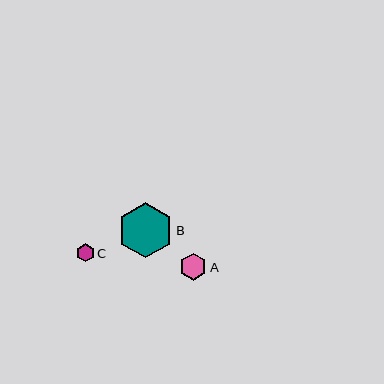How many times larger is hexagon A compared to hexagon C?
Hexagon A is approximately 1.6 times the size of hexagon C.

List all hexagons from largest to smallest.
From largest to smallest: B, A, C.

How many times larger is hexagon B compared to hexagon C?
Hexagon B is approximately 3.1 times the size of hexagon C.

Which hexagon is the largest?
Hexagon B is the largest with a size of approximately 55 pixels.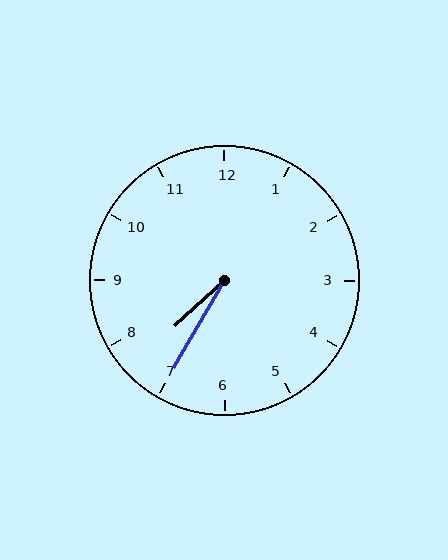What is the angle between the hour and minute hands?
Approximately 18 degrees.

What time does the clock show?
7:35.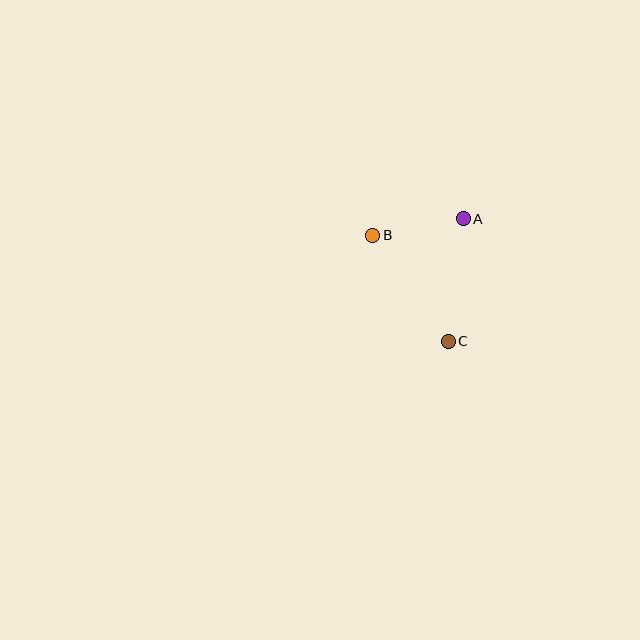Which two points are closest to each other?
Points A and B are closest to each other.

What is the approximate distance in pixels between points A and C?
The distance between A and C is approximately 124 pixels.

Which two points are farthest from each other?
Points B and C are farthest from each other.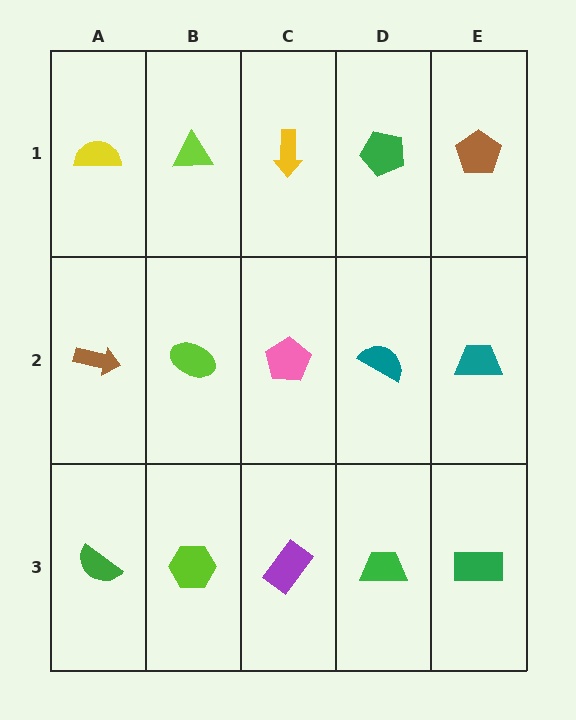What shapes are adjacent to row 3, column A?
A brown arrow (row 2, column A), a lime hexagon (row 3, column B).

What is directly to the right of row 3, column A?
A lime hexagon.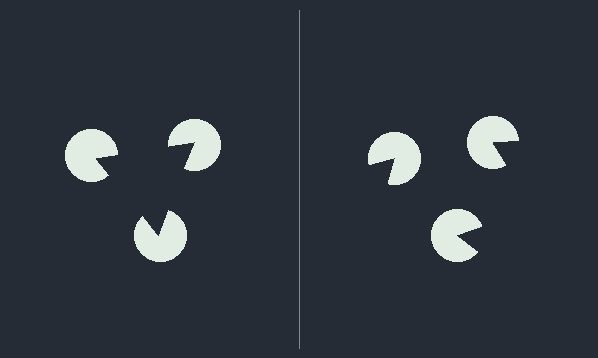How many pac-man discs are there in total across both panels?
6 — 3 on each side.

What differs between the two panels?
The pac-man discs are positioned identically on both sides; only the wedge orientations differ. On the left they align to a triangle; on the right they are misaligned.